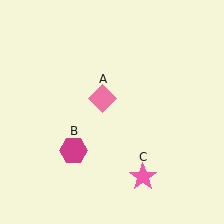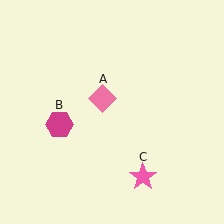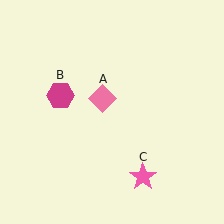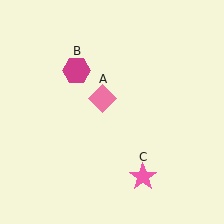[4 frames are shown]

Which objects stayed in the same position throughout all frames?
Pink diamond (object A) and pink star (object C) remained stationary.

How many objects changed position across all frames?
1 object changed position: magenta hexagon (object B).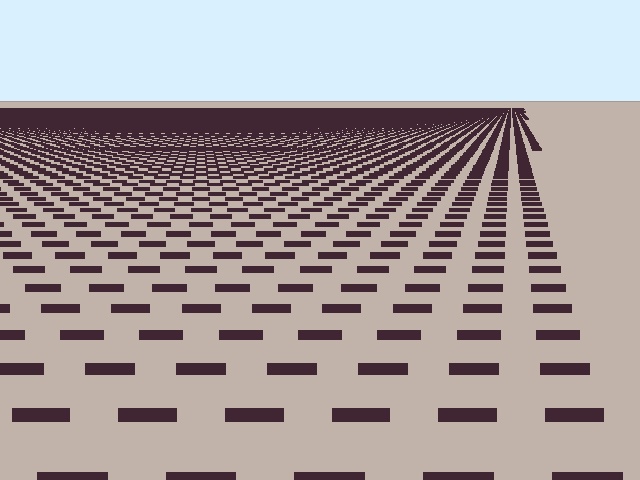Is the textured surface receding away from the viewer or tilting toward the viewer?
The surface is receding away from the viewer. Texture elements get smaller and denser toward the top.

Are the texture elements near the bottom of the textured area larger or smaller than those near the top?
Larger. Near the bottom, elements are closer to the viewer and appear at a bigger on-screen size.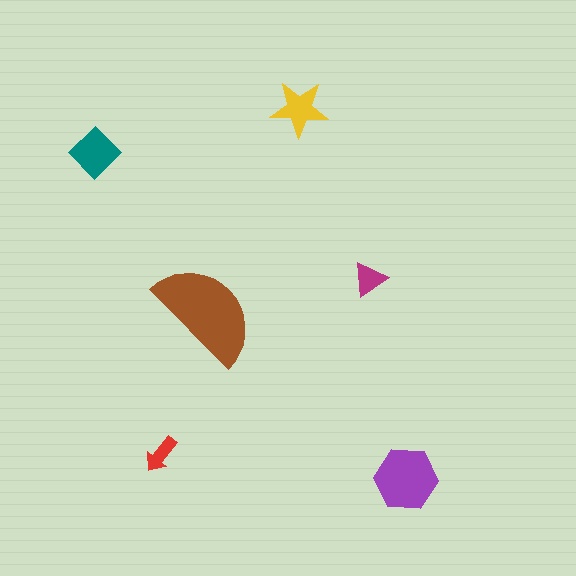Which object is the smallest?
The red arrow.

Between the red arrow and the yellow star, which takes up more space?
The yellow star.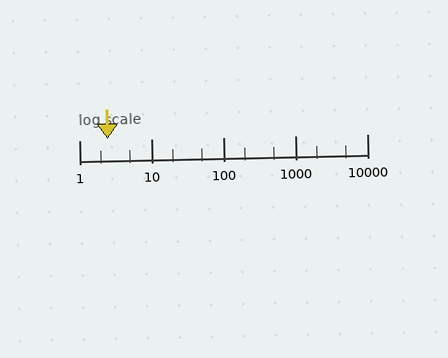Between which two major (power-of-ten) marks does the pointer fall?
The pointer is between 1 and 10.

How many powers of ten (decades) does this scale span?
The scale spans 4 decades, from 1 to 10000.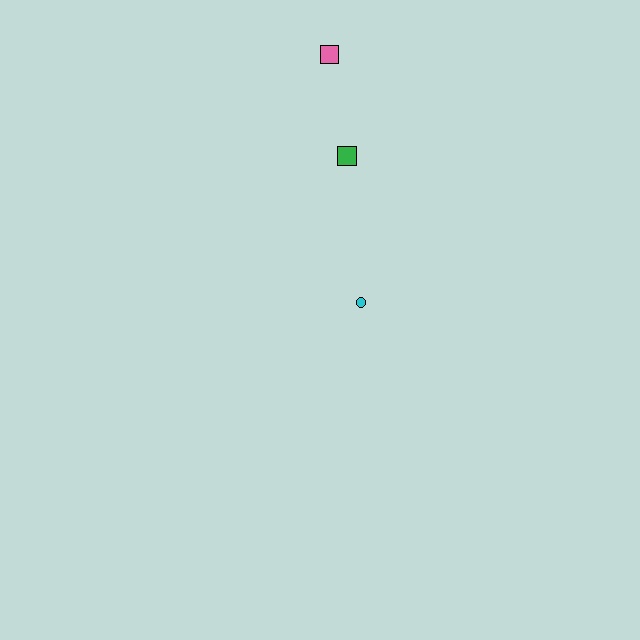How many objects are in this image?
There are 3 objects.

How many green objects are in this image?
There is 1 green object.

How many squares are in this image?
There are 2 squares.